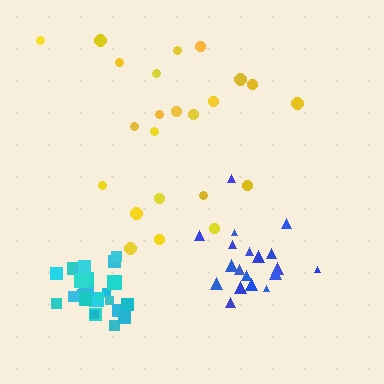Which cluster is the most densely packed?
Cyan.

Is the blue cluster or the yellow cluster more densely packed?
Blue.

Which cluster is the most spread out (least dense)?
Yellow.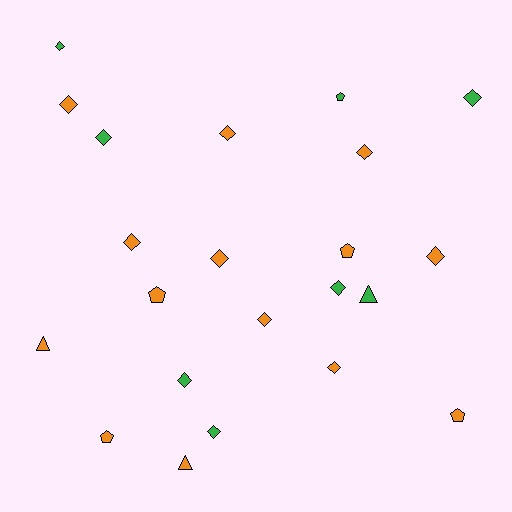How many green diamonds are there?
There are 6 green diamonds.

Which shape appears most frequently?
Diamond, with 14 objects.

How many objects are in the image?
There are 22 objects.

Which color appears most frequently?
Orange, with 14 objects.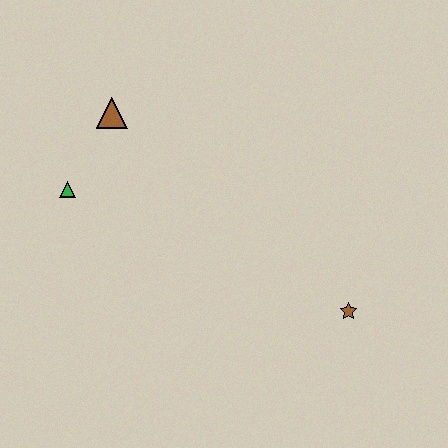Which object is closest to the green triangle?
The brown triangle is closest to the green triangle.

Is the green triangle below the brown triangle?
Yes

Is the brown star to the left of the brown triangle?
No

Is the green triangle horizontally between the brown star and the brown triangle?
No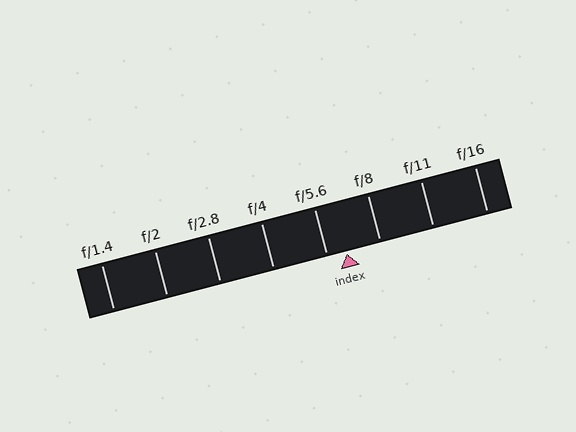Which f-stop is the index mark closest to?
The index mark is closest to f/5.6.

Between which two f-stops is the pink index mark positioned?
The index mark is between f/5.6 and f/8.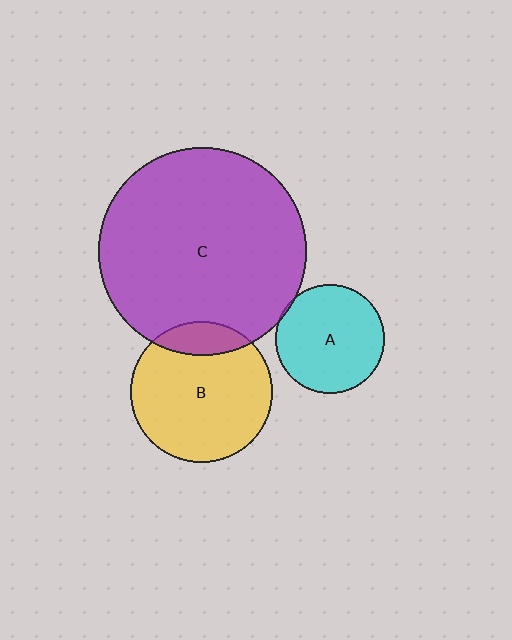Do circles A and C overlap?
Yes.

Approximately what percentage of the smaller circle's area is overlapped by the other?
Approximately 5%.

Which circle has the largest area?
Circle C (purple).